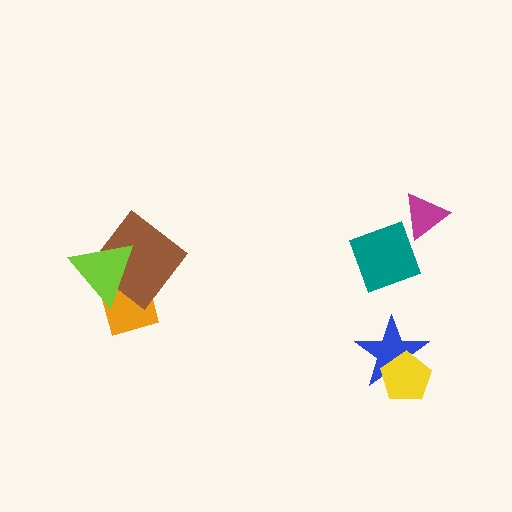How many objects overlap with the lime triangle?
2 objects overlap with the lime triangle.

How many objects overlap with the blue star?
1 object overlaps with the blue star.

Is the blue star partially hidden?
Yes, it is partially covered by another shape.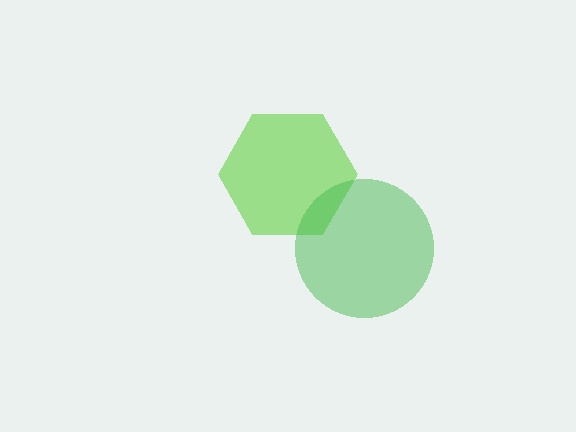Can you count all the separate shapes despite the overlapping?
Yes, there are 2 separate shapes.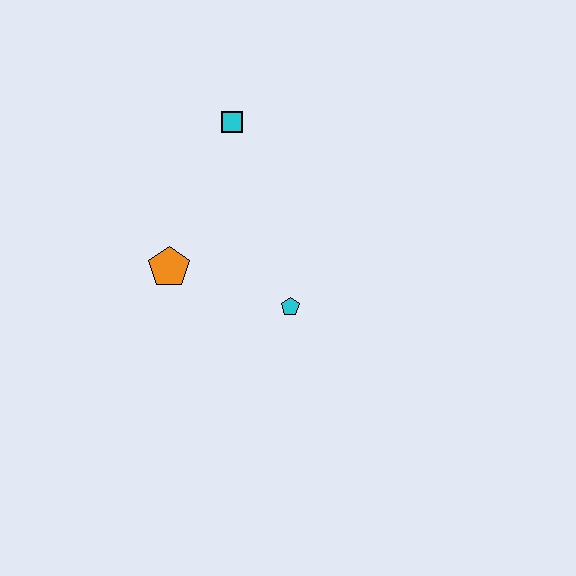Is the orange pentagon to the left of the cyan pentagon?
Yes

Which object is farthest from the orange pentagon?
The cyan square is farthest from the orange pentagon.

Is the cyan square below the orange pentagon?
No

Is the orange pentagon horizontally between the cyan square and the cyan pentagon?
No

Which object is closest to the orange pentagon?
The cyan pentagon is closest to the orange pentagon.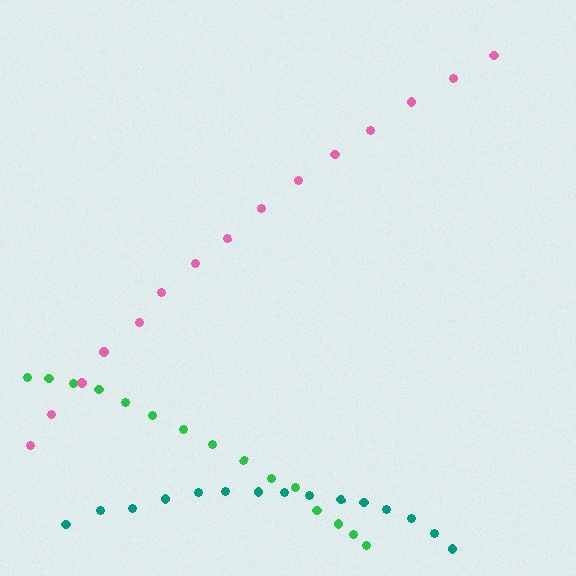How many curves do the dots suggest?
There are 3 distinct paths.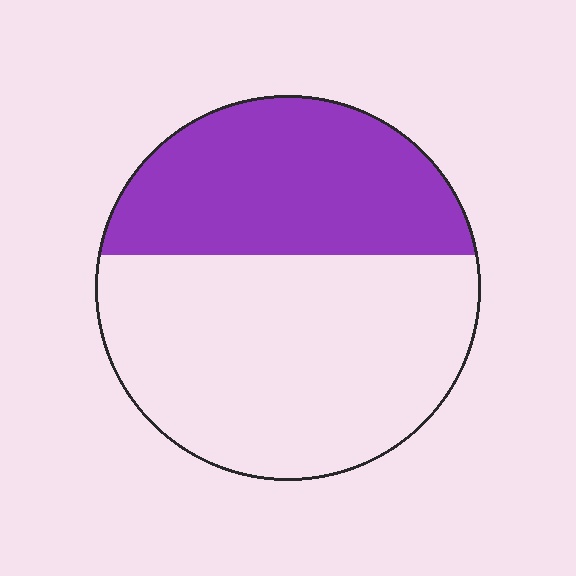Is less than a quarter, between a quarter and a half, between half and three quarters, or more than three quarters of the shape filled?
Between a quarter and a half.